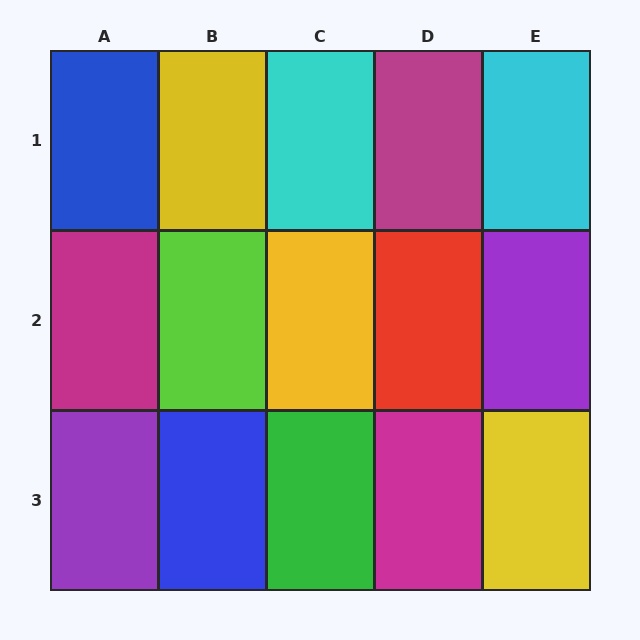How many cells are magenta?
3 cells are magenta.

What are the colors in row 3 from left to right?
Purple, blue, green, magenta, yellow.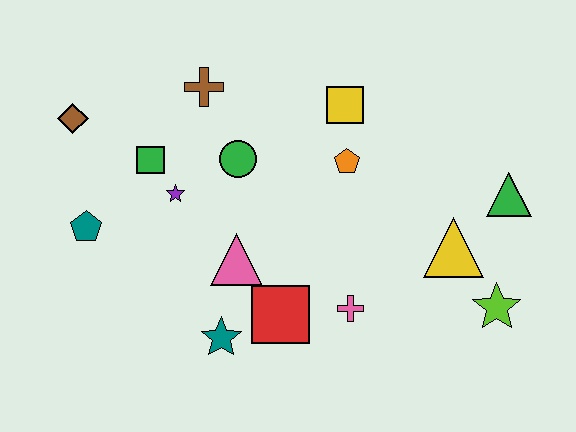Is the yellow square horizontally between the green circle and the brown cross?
No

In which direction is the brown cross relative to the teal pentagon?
The brown cross is above the teal pentagon.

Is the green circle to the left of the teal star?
No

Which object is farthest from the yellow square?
The teal pentagon is farthest from the yellow square.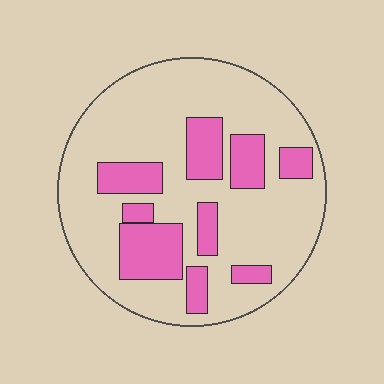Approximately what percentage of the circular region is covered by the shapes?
Approximately 25%.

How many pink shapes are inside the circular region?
9.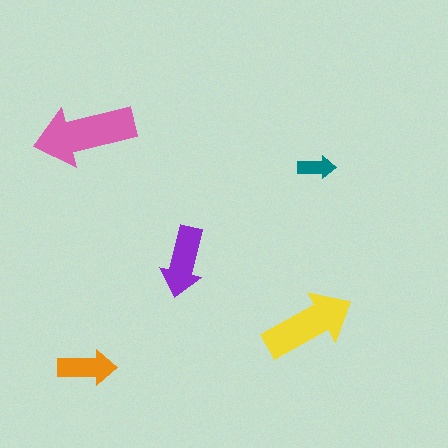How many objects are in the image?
There are 5 objects in the image.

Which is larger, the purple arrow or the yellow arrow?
The yellow one.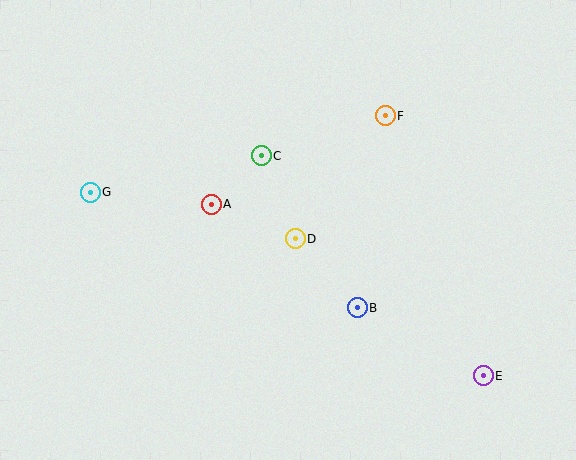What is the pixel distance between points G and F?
The distance between G and F is 305 pixels.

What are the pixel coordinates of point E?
Point E is at (483, 376).